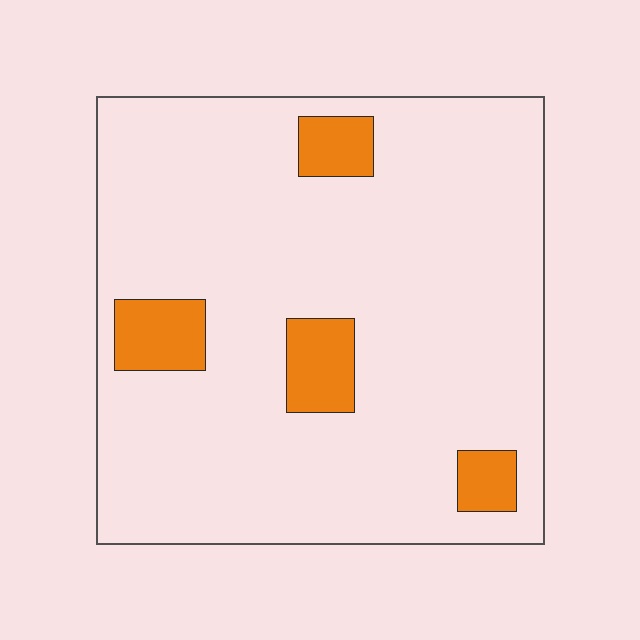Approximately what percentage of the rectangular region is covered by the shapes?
Approximately 10%.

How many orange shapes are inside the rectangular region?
4.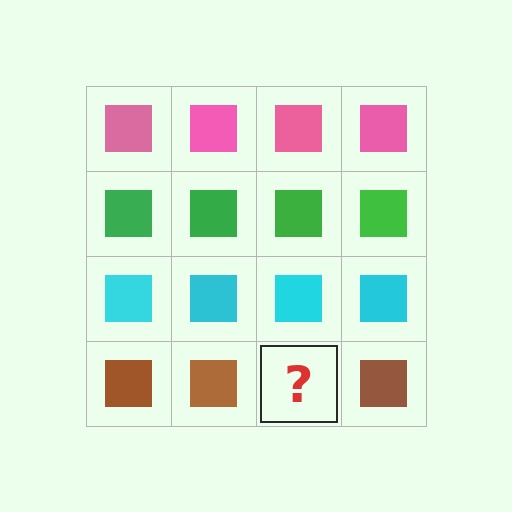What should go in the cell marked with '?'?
The missing cell should contain a brown square.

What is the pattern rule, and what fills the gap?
The rule is that each row has a consistent color. The gap should be filled with a brown square.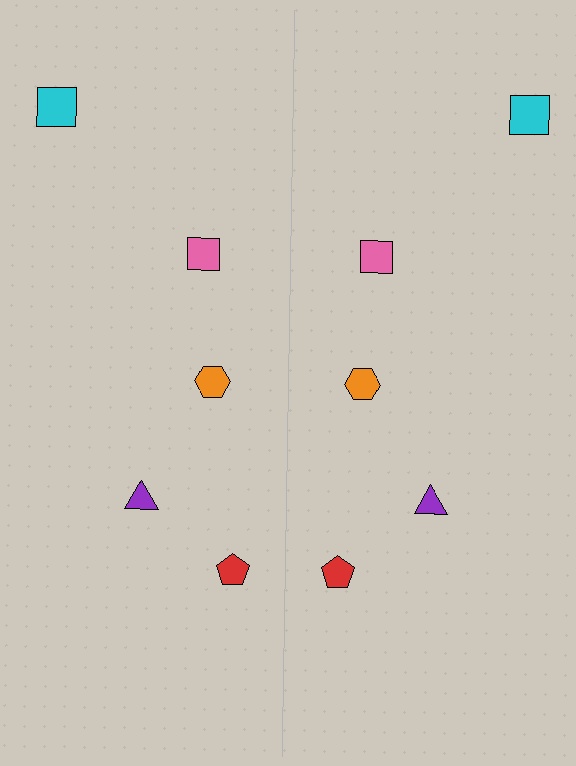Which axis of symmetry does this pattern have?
The pattern has a vertical axis of symmetry running through the center of the image.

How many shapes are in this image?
There are 10 shapes in this image.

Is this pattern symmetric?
Yes, this pattern has bilateral (reflection) symmetry.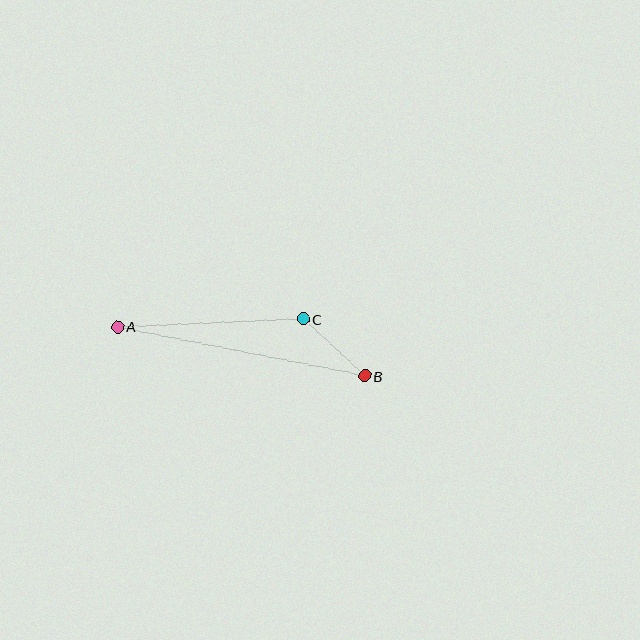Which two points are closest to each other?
Points B and C are closest to each other.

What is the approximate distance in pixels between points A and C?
The distance between A and C is approximately 186 pixels.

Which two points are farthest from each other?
Points A and B are farthest from each other.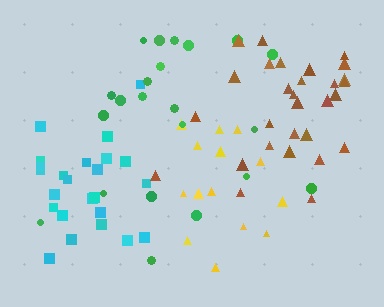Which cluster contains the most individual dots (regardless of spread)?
Brown (29).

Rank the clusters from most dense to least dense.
cyan, brown, yellow, green.